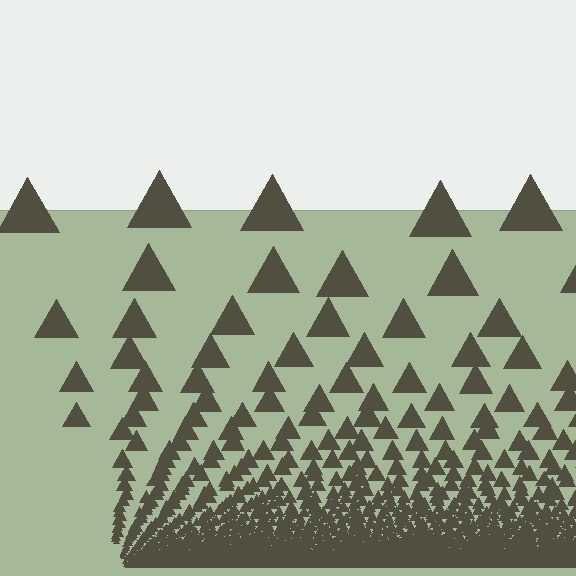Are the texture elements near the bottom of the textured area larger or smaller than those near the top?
Smaller. The gradient is inverted — elements near the bottom are smaller and denser.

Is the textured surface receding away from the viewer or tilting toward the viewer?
The surface appears to tilt toward the viewer. Texture elements get larger and sparser toward the top.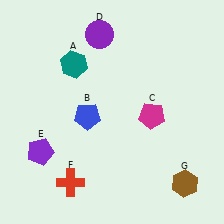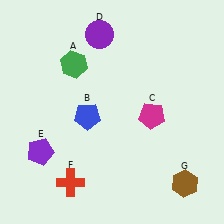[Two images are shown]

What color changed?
The hexagon (A) changed from teal in Image 1 to green in Image 2.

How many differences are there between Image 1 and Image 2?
There is 1 difference between the two images.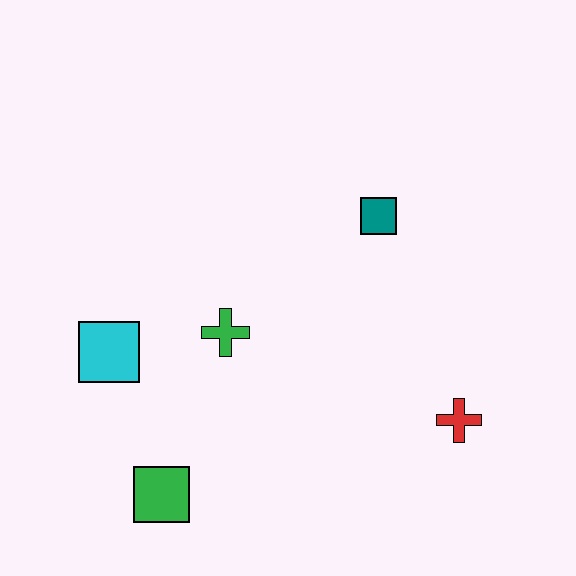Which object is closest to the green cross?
The cyan square is closest to the green cross.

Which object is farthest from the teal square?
The green square is farthest from the teal square.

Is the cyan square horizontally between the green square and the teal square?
No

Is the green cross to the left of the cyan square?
No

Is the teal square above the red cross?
Yes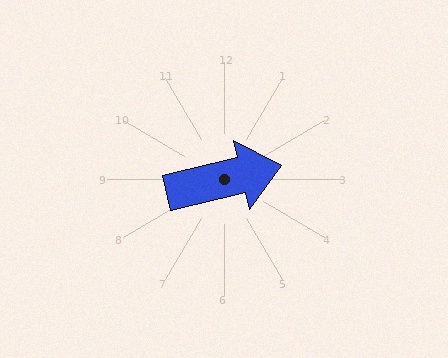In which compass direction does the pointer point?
East.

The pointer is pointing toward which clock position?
Roughly 3 o'clock.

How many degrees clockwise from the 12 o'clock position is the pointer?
Approximately 77 degrees.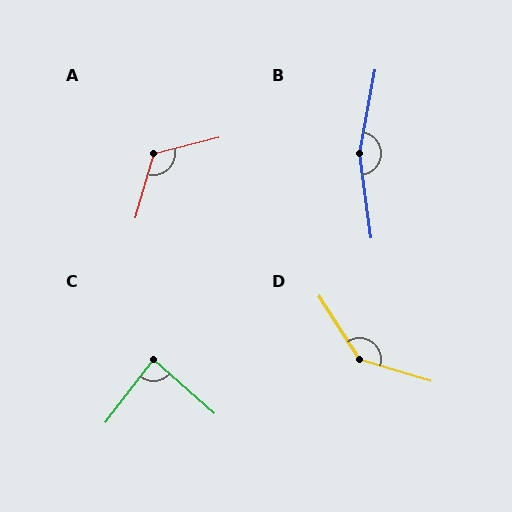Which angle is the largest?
B, at approximately 162 degrees.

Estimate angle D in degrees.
Approximately 140 degrees.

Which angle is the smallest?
C, at approximately 86 degrees.